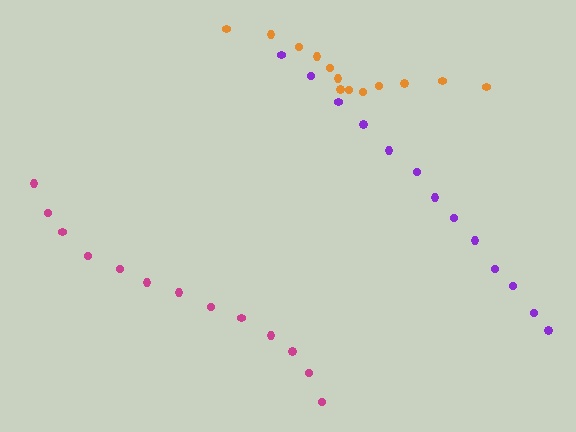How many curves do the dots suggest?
There are 3 distinct paths.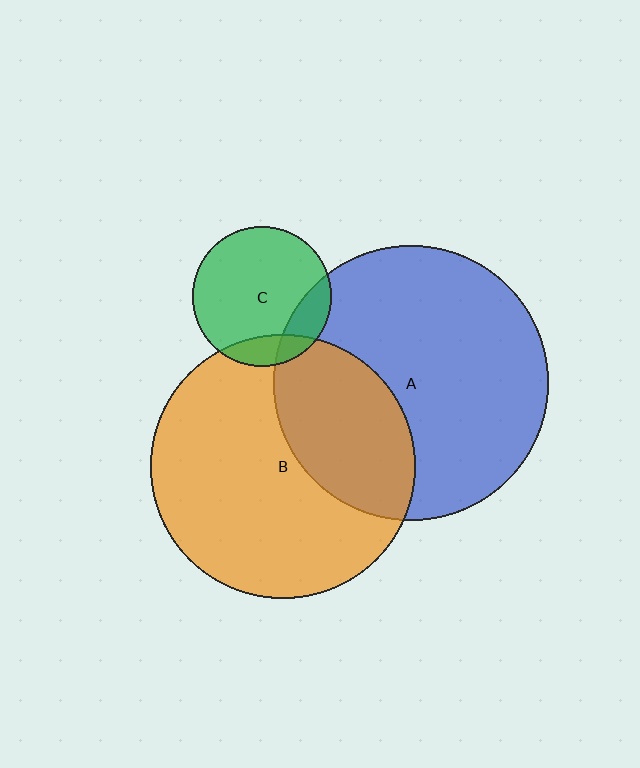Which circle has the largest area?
Circle A (blue).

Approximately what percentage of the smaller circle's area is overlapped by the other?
Approximately 15%.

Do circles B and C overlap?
Yes.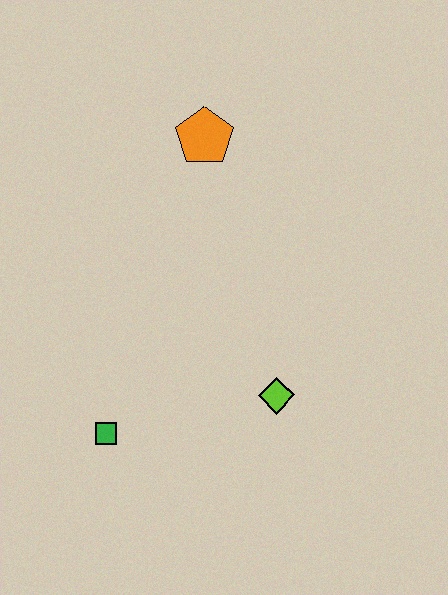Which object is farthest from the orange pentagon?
The green square is farthest from the orange pentagon.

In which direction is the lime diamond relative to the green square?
The lime diamond is to the right of the green square.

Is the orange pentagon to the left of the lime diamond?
Yes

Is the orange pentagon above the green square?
Yes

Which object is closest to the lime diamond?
The green square is closest to the lime diamond.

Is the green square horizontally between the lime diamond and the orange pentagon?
No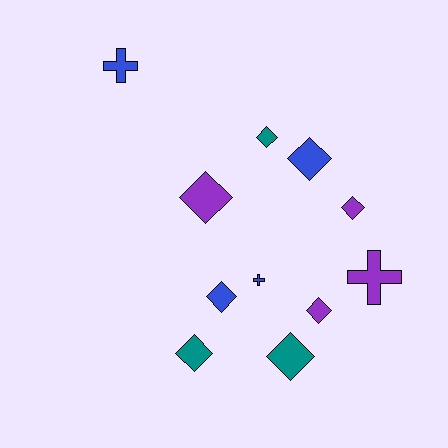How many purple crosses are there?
There is 1 purple cross.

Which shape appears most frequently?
Diamond, with 8 objects.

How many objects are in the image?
There are 11 objects.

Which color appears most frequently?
Blue, with 4 objects.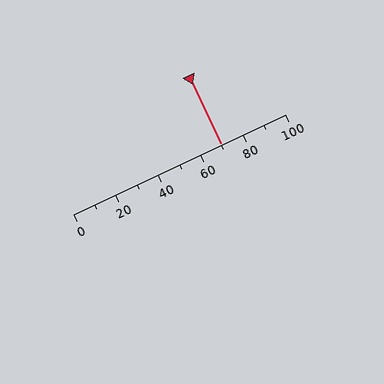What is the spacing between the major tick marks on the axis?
The major ticks are spaced 20 apart.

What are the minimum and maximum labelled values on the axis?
The axis runs from 0 to 100.